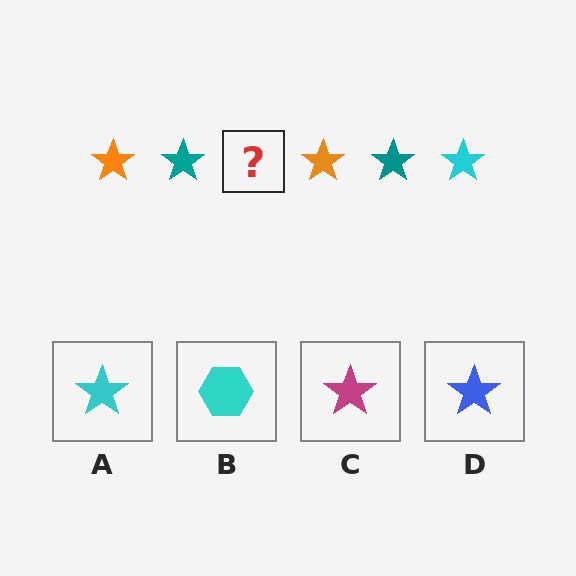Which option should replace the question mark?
Option A.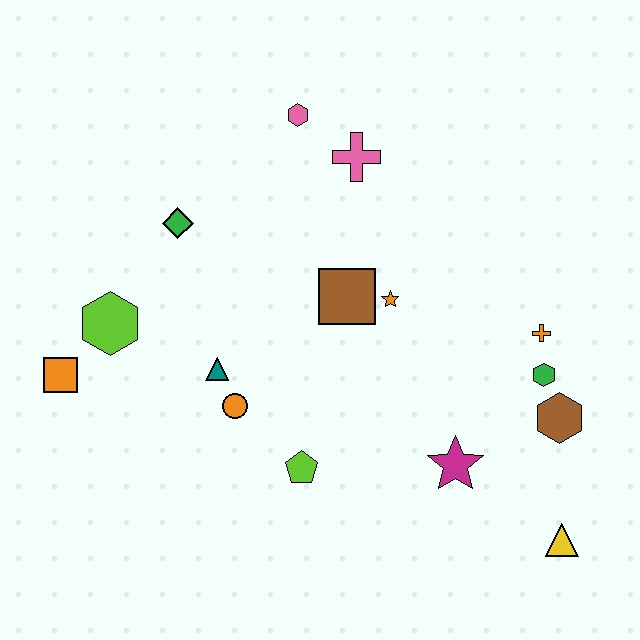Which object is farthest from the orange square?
The yellow triangle is farthest from the orange square.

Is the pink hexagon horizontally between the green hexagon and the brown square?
No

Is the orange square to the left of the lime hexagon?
Yes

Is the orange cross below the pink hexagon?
Yes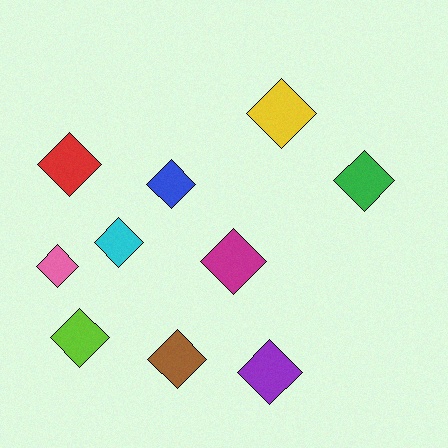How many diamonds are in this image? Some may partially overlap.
There are 10 diamonds.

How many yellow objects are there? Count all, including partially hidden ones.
There is 1 yellow object.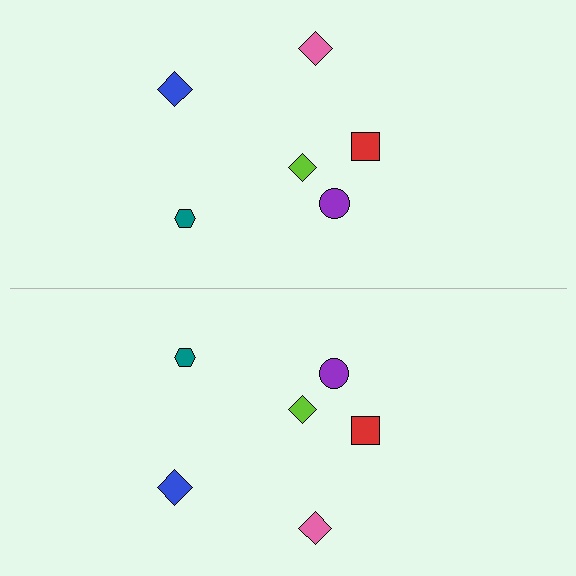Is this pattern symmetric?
Yes, this pattern has bilateral (reflection) symmetry.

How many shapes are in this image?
There are 12 shapes in this image.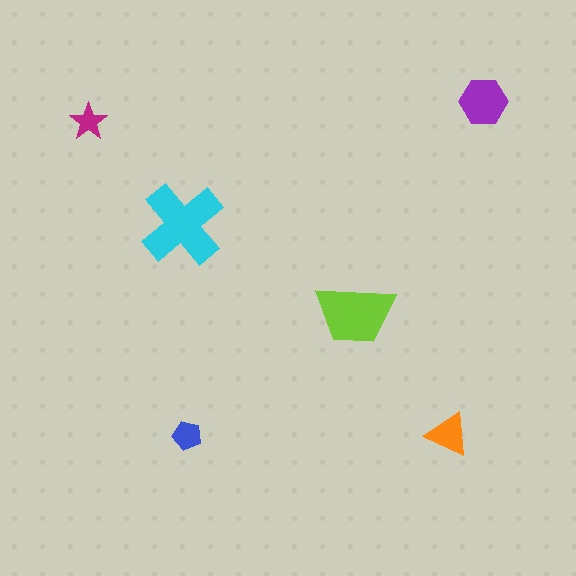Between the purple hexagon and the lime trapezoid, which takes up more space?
The lime trapezoid.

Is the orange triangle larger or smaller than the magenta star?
Larger.